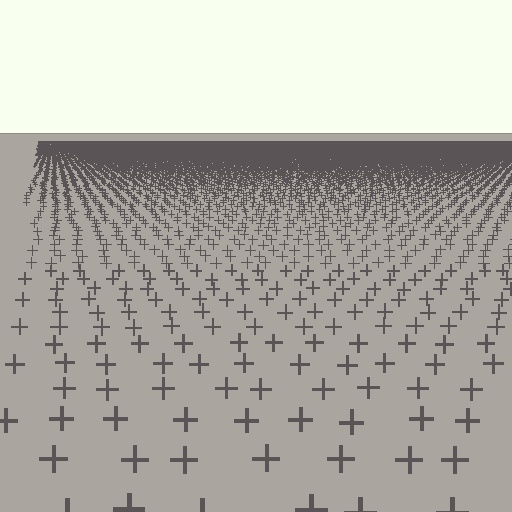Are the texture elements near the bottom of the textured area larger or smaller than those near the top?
Larger. Near the bottom, elements are closer to the viewer and appear at a bigger on-screen size.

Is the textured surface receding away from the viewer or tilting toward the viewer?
The surface is receding away from the viewer. Texture elements get smaller and denser toward the top.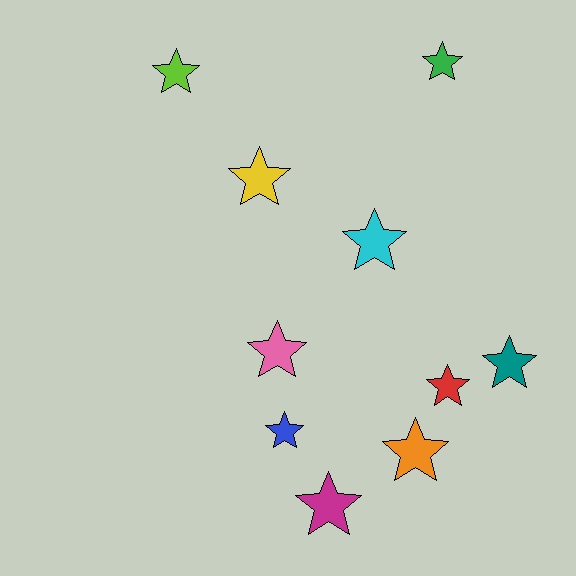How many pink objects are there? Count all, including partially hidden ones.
There is 1 pink object.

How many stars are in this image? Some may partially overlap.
There are 10 stars.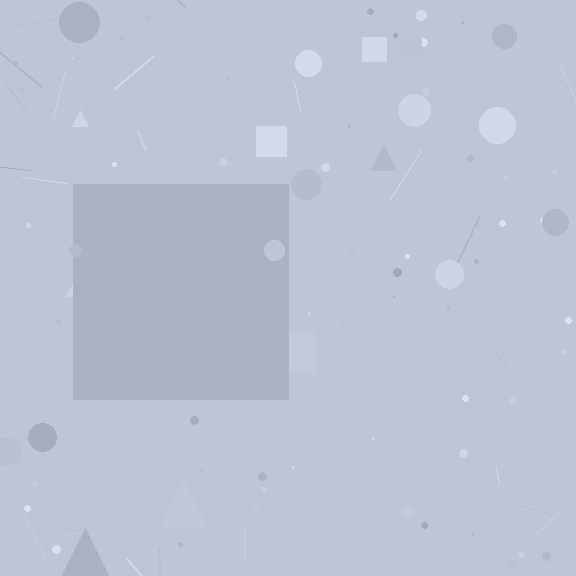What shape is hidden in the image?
A square is hidden in the image.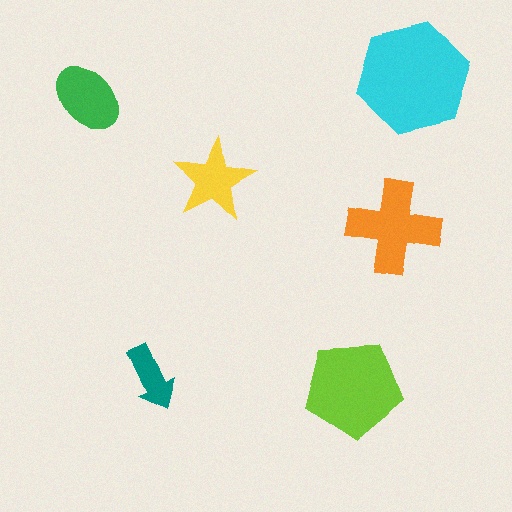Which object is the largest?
The cyan hexagon.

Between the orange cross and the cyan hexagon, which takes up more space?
The cyan hexagon.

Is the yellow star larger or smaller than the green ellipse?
Smaller.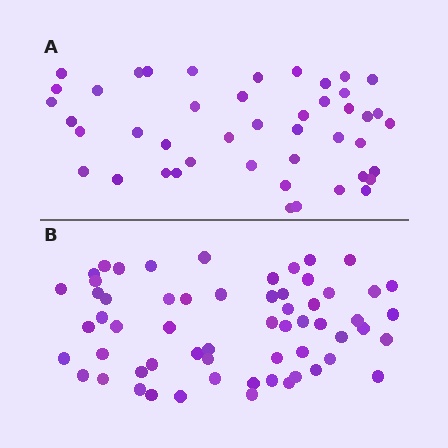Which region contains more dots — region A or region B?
Region B (the bottom region) has more dots.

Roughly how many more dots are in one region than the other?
Region B has approximately 15 more dots than region A.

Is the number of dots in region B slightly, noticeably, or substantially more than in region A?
Region B has noticeably more, but not dramatically so. The ratio is roughly 1.3 to 1.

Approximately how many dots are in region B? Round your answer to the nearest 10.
About 60 dots.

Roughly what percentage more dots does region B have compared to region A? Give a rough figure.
About 35% more.